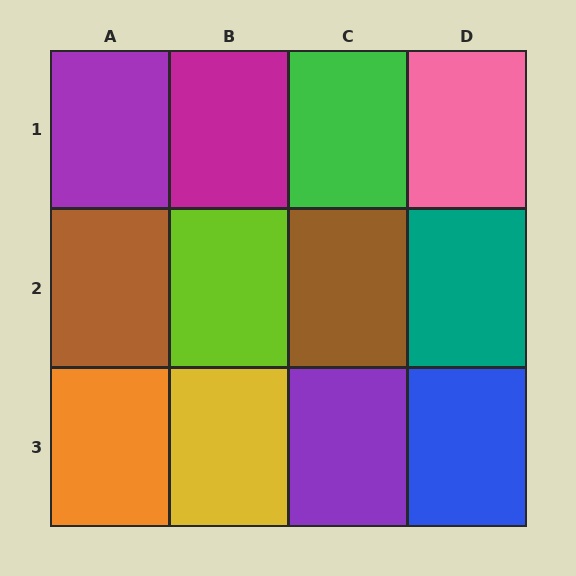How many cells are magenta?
1 cell is magenta.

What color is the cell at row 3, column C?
Purple.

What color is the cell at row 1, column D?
Pink.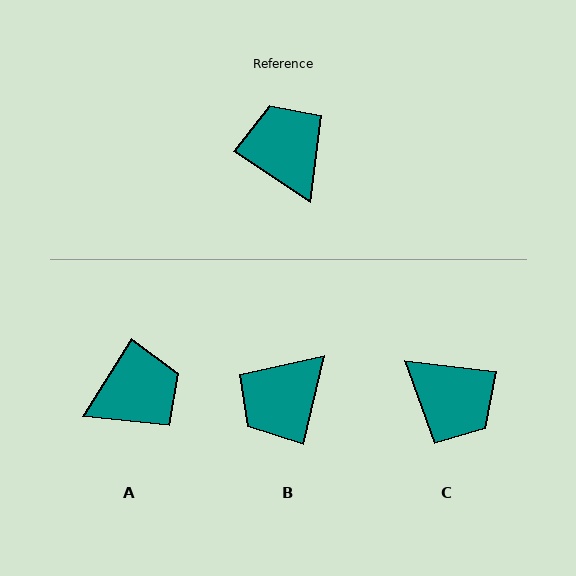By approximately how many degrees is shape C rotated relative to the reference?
Approximately 153 degrees clockwise.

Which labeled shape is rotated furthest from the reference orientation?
C, about 153 degrees away.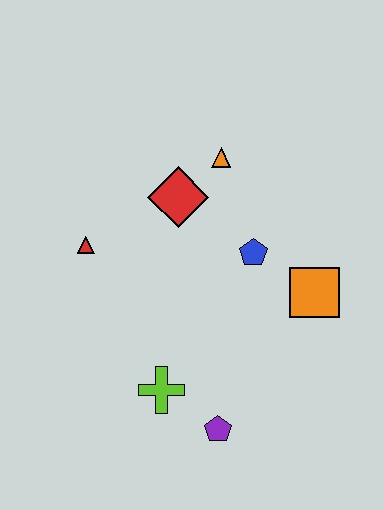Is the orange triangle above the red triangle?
Yes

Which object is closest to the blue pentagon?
The orange square is closest to the blue pentagon.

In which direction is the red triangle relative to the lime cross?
The red triangle is above the lime cross.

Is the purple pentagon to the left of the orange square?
Yes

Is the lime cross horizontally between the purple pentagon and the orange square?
No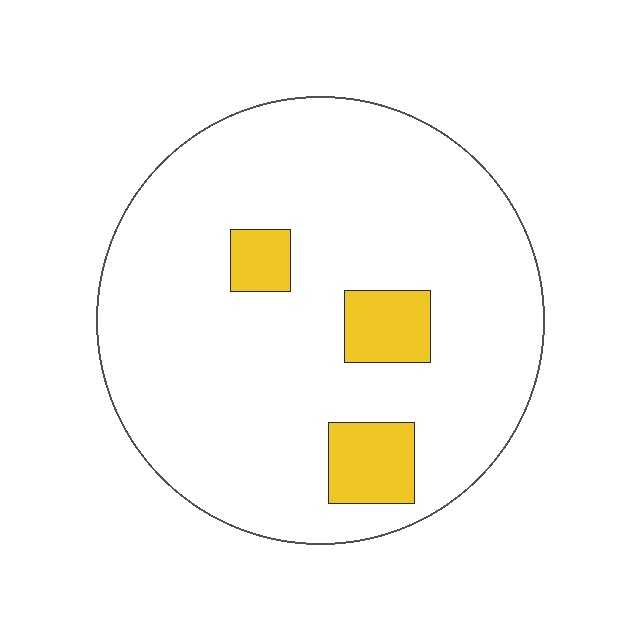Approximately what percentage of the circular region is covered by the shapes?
Approximately 10%.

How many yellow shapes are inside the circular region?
3.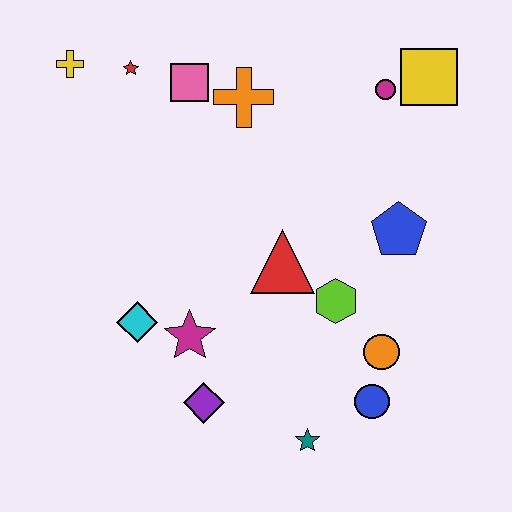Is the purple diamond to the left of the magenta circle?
Yes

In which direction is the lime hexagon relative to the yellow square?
The lime hexagon is below the yellow square.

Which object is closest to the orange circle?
The blue circle is closest to the orange circle.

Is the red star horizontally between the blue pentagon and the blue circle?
No